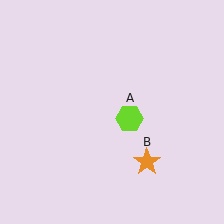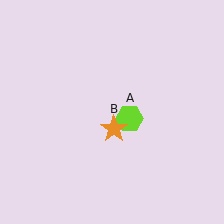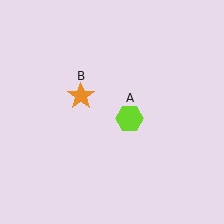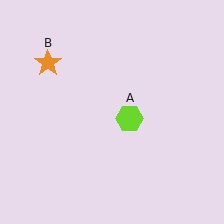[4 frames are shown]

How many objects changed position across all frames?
1 object changed position: orange star (object B).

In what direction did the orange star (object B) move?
The orange star (object B) moved up and to the left.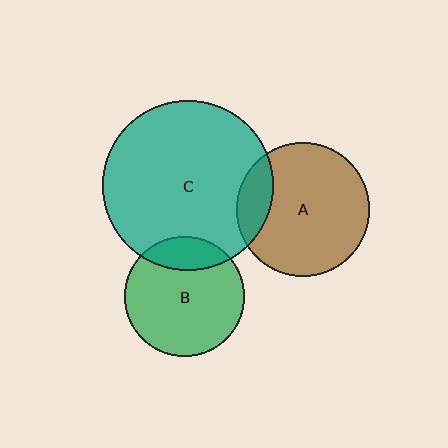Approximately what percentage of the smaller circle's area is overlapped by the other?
Approximately 20%.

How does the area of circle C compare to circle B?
Approximately 2.0 times.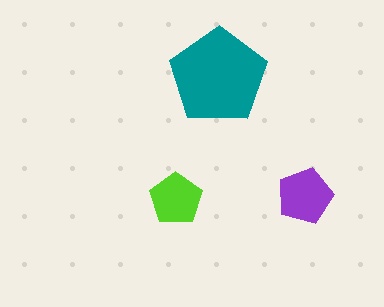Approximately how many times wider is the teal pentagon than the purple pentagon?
About 1.5 times wider.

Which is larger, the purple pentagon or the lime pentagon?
The purple one.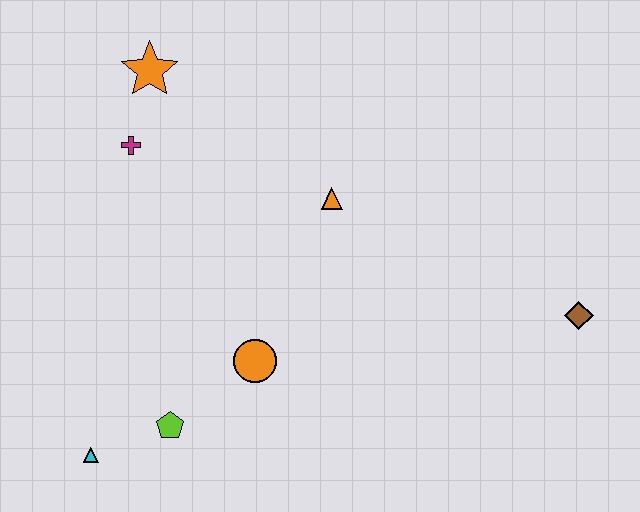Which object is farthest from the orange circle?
The brown diamond is farthest from the orange circle.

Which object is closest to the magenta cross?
The orange star is closest to the magenta cross.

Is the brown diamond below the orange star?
Yes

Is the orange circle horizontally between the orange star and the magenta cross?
No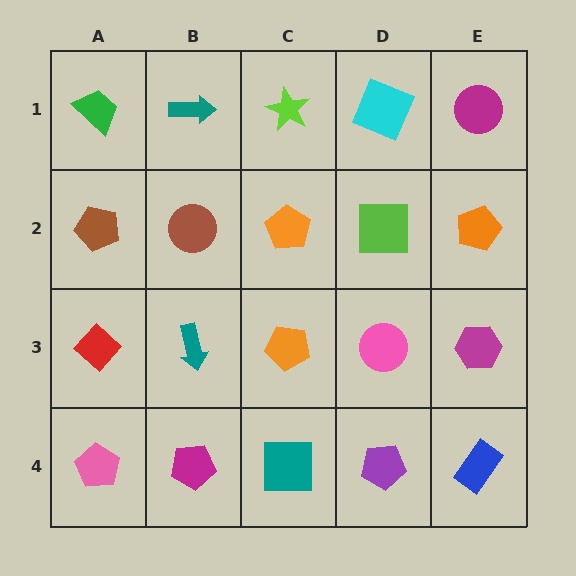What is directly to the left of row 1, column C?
A teal arrow.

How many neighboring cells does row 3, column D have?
4.